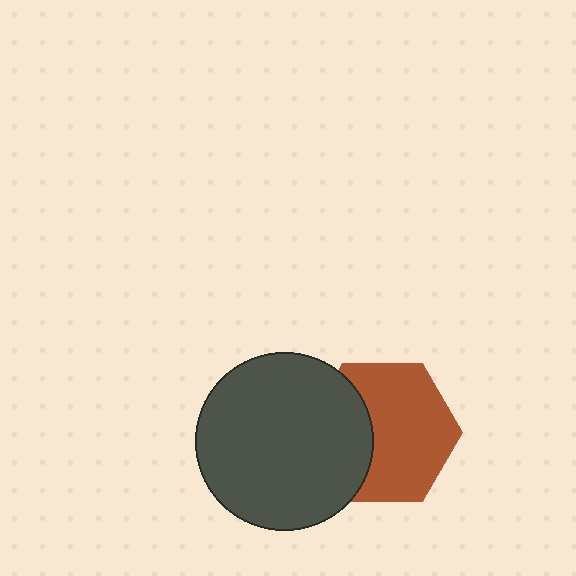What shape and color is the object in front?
The object in front is a dark gray circle.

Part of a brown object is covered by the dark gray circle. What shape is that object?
It is a hexagon.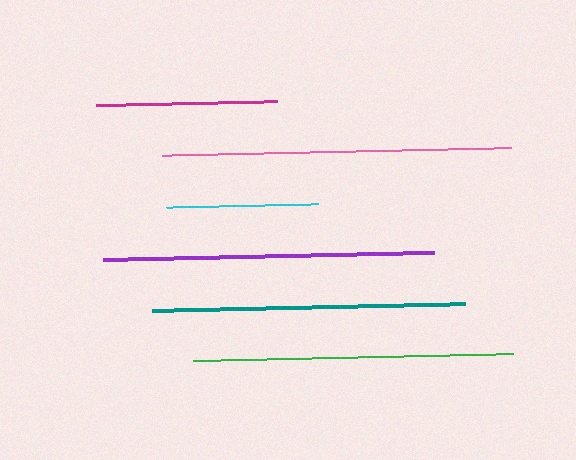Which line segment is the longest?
The pink line is the longest at approximately 348 pixels.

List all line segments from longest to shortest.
From longest to shortest: pink, purple, green, teal, magenta, cyan.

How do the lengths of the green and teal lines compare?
The green and teal lines are approximately the same length.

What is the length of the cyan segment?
The cyan segment is approximately 151 pixels long.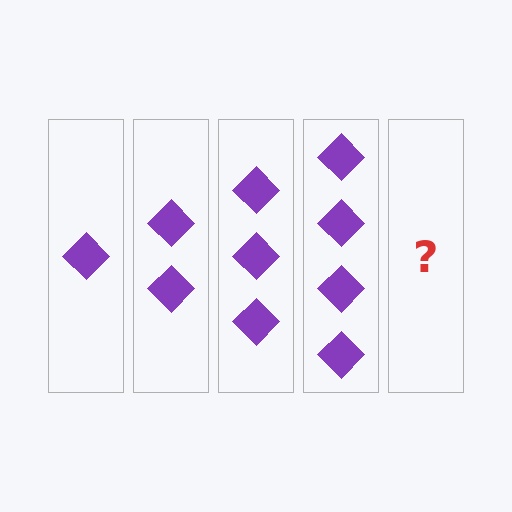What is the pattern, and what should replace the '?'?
The pattern is that each step adds one more diamond. The '?' should be 5 diamonds.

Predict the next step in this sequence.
The next step is 5 diamonds.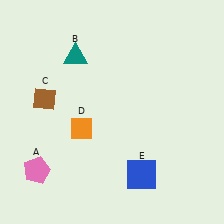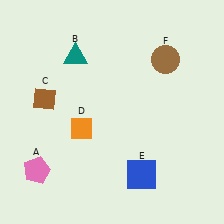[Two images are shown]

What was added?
A brown circle (F) was added in Image 2.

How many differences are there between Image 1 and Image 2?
There is 1 difference between the two images.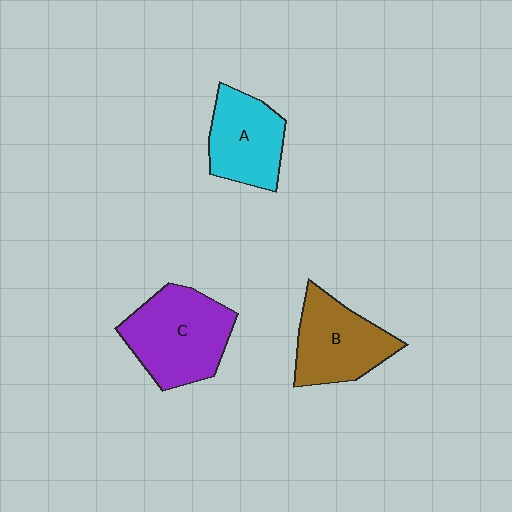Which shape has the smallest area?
Shape A (cyan).